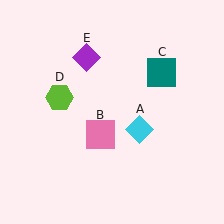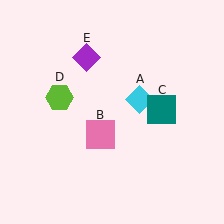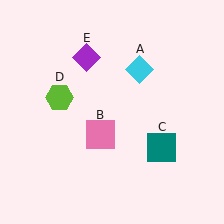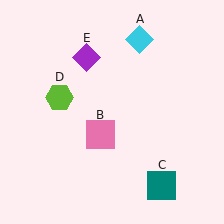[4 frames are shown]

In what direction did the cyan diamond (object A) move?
The cyan diamond (object A) moved up.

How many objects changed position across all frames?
2 objects changed position: cyan diamond (object A), teal square (object C).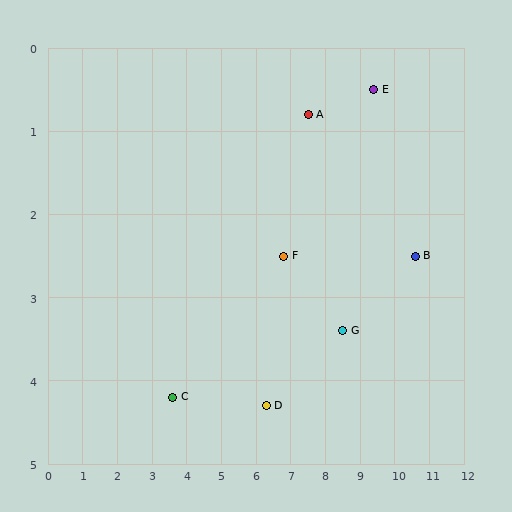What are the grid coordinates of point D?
Point D is at approximately (6.3, 4.3).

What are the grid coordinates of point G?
Point G is at approximately (8.5, 3.4).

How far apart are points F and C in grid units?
Points F and C are about 3.6 grid units apart.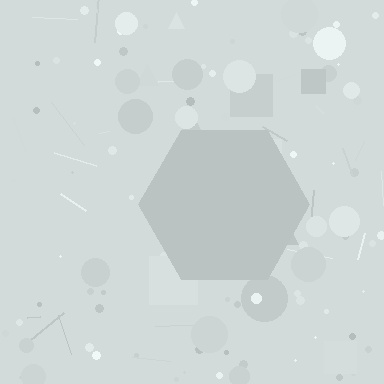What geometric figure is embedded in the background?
A hexagon is embedded in the background.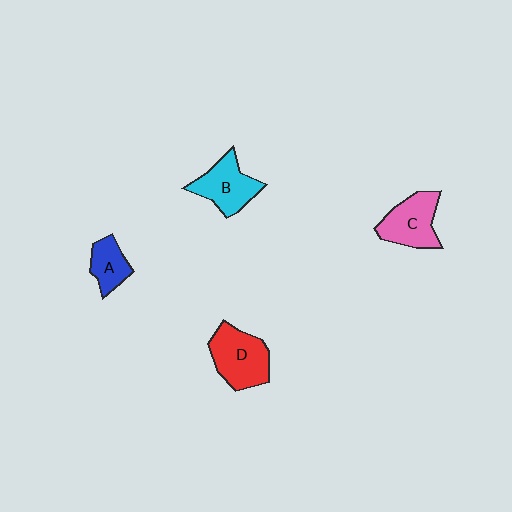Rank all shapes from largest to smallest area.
From largest to smallest: D (red), C (pink), B (cyan), A (blue).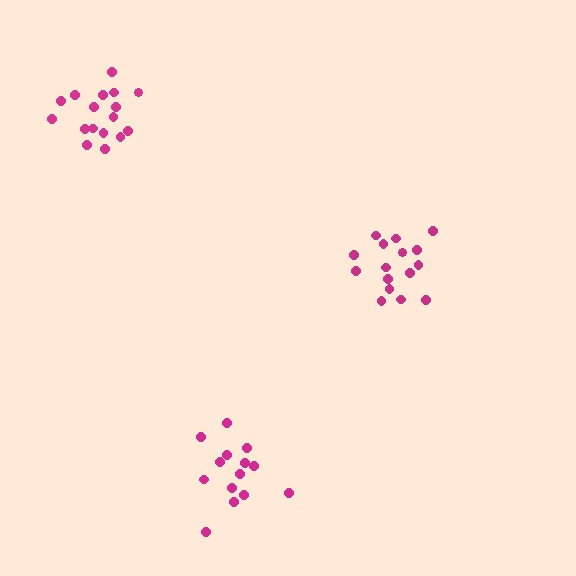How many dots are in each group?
Group 1: 17 dots, Group 2: 16 dots, Group 3: 14 dots (47 total).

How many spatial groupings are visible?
There are 3 spatial groupings.